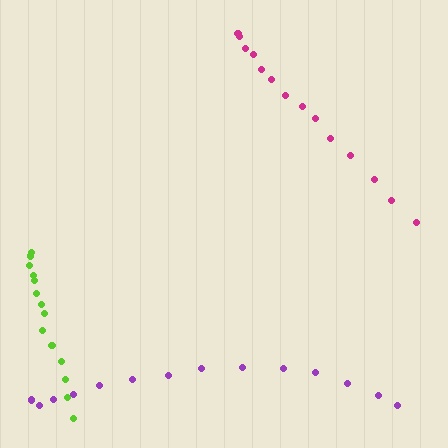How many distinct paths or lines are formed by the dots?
There are 3 distinct paths.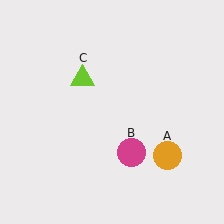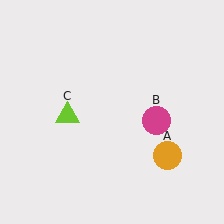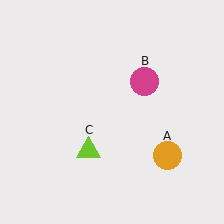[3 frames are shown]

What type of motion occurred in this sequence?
The magenta circle (object B), lime triangle (object C) rotated counterclockwise around the center of the scene.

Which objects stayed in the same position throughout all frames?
Orange circle (object A) remained stationary.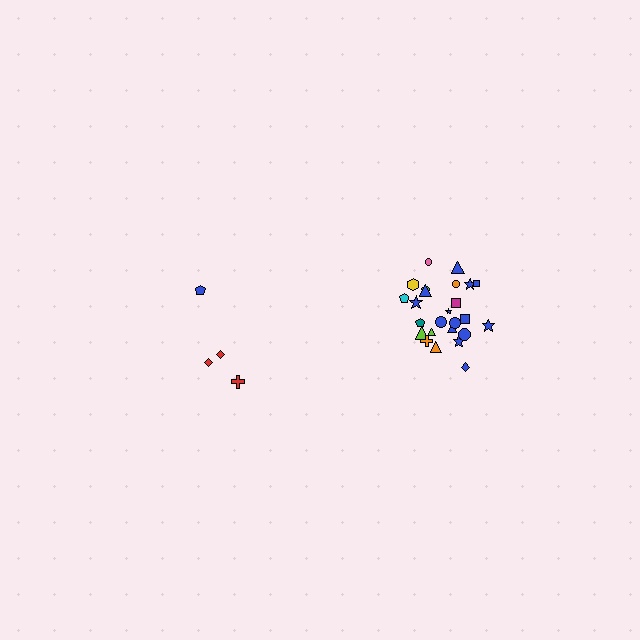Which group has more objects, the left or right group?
The right group.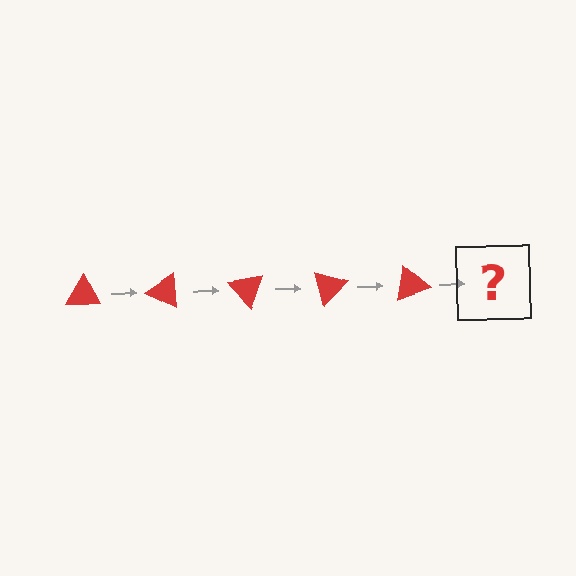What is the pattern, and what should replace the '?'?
The pattern is that the triangle rotates 25 degrees each step. The '?' should be a red triangle rotated 125 degrees.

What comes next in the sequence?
The next element should be a red triangle rotated 125 degrees.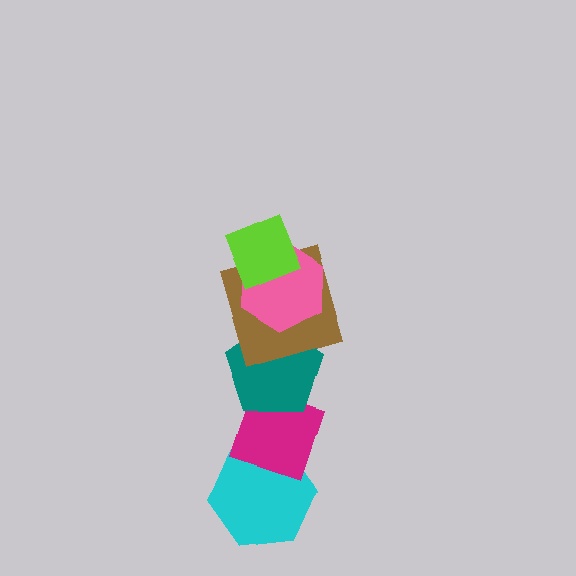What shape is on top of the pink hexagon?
The lime diamond is on top of the pink hexagon.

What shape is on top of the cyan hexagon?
The magenta diamond is on top of the cyan hexagon.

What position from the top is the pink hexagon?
The pink hexagon is 2nd from the top.